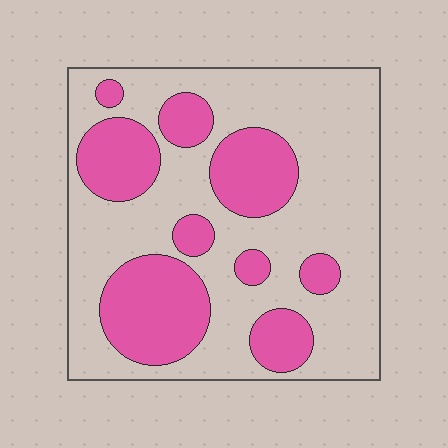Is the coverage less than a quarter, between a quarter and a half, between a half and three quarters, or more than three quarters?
Between a quarter and a half.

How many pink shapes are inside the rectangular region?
9.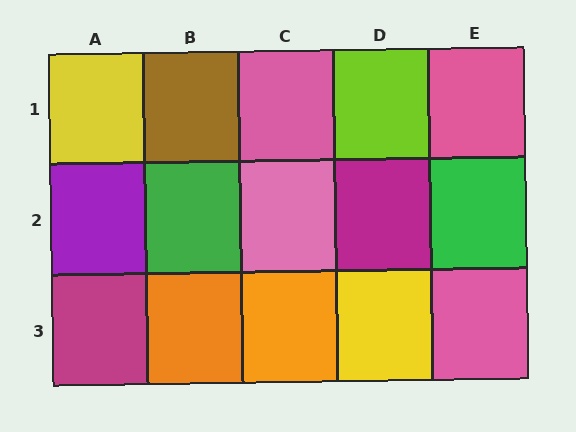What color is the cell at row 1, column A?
Yellow.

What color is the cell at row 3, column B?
Orange.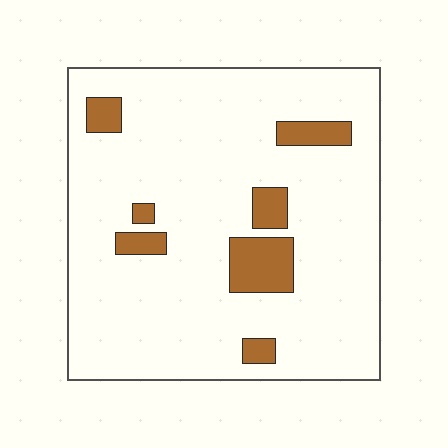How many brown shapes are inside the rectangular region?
7.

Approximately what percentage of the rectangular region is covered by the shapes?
Approximately 10%.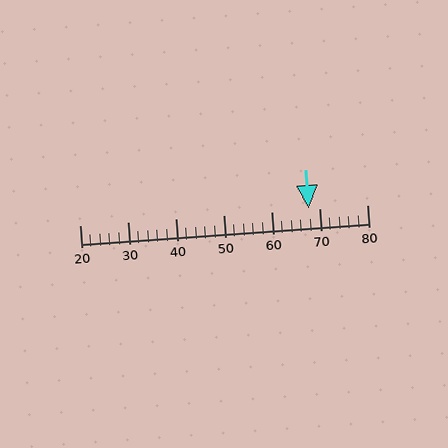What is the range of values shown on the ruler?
The ruler shows values from 20 to 80.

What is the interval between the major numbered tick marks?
The major tick marks are spaced 10 units apart.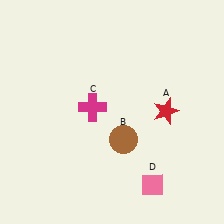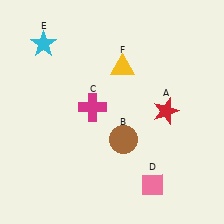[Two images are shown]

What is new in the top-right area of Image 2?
A yellow triangle (F) was added in the top-right area of Image 2.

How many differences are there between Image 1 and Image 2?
There are 2 differences between the two images.